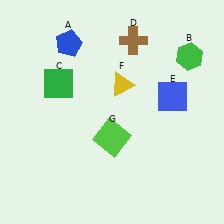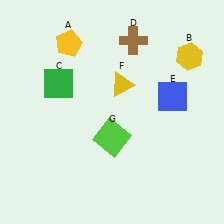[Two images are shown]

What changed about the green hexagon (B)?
In Image 1, B is green. In Image 2, it changed to yellow.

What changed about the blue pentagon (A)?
In Image 1, A is blue. In Image 2, it changed to yellow.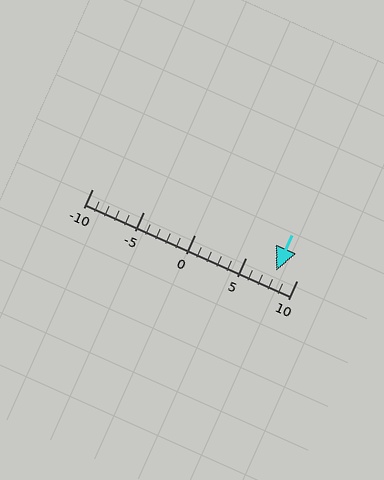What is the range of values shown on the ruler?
The ruler shows values from -10 to 10.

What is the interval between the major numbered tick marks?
The major tick marks are spaced 5 units apart.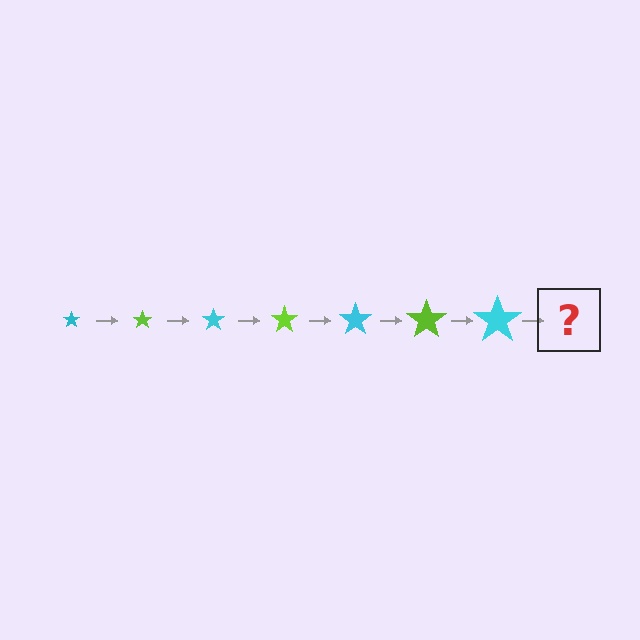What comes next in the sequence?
The next element should be a lime star, larger than the previous one.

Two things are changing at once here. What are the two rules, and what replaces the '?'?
The two rules are that the star grows larger each step and the color cycles through cyan and lime. The '?' should be a lime star, larger than the previous one.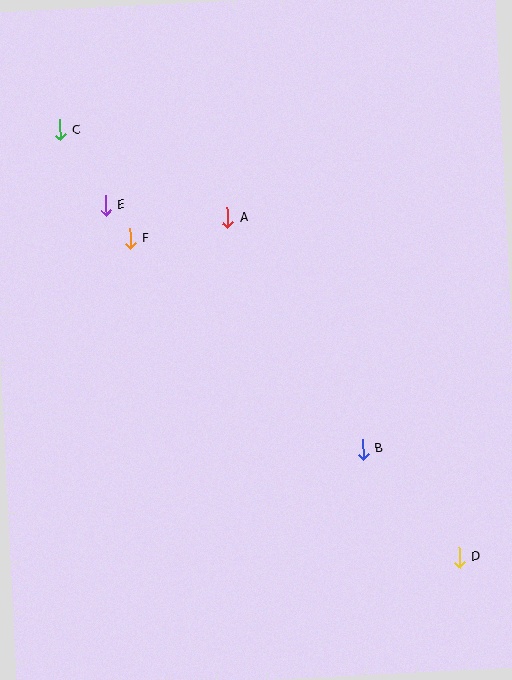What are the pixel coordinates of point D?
Point D is at (459, 557).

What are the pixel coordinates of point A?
Point A is at (228, 218).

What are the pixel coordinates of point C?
Point C is at (60, 130).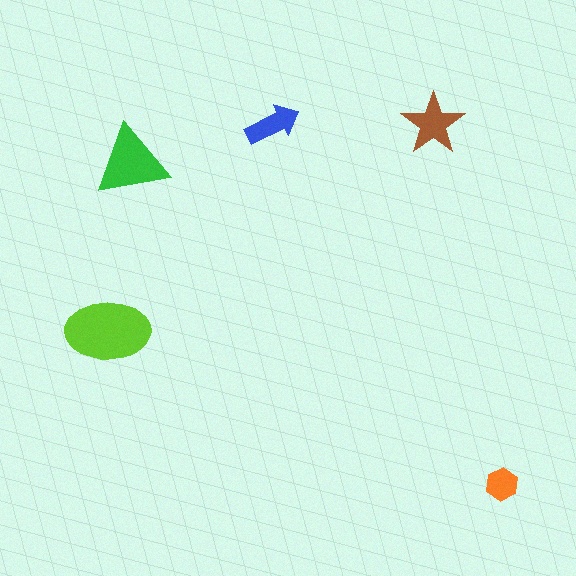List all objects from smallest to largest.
The orange hexagon, the blue arrow, the brown star, the green triangle, the lime ellipse.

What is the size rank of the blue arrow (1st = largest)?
4th.